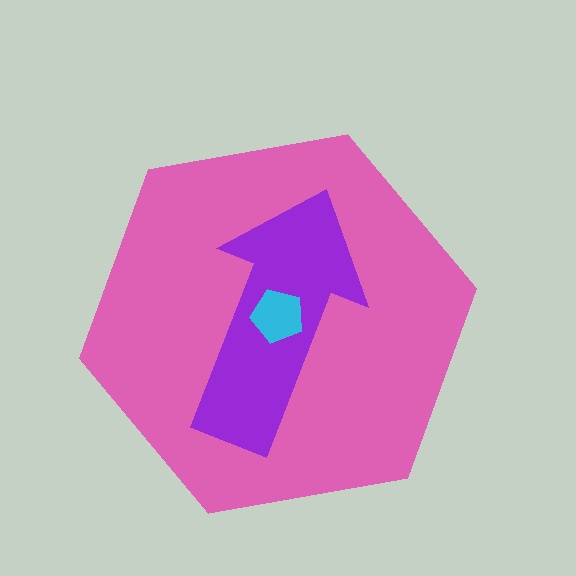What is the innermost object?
The cyan pentagon.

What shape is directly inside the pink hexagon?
The purple arrow.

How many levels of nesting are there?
3.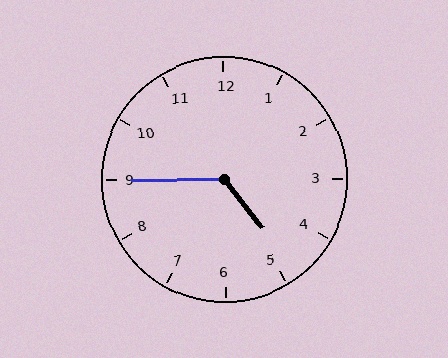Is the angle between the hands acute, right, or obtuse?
It is obtuse.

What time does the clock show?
4:45.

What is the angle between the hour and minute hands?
Approximately 128 degrees.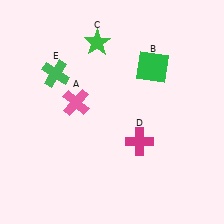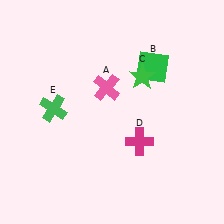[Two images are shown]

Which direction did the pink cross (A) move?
The pink cross (A) moved right.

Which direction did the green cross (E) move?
The green cross (E) moved down.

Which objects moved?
The objects that moved are: the pink cross (A), the green star (C), the green cross (E).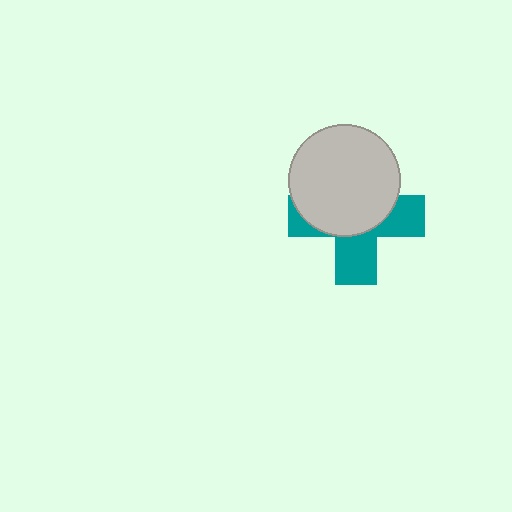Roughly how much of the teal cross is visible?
About half of it is visible (roughly 46%).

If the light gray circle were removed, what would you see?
You would see the complete teal cross.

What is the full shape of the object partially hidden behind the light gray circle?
The partially hidden object is a teal cross.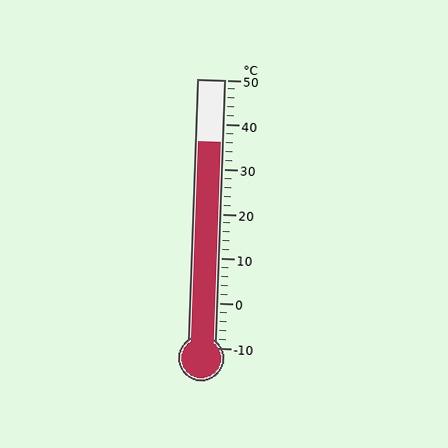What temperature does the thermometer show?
The thermometer shows approximately 36°C.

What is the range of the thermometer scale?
The thermometer scale ranges from -10°C to 50°C.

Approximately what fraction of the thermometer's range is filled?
The thermometer is filled to approximately 75% of its range.